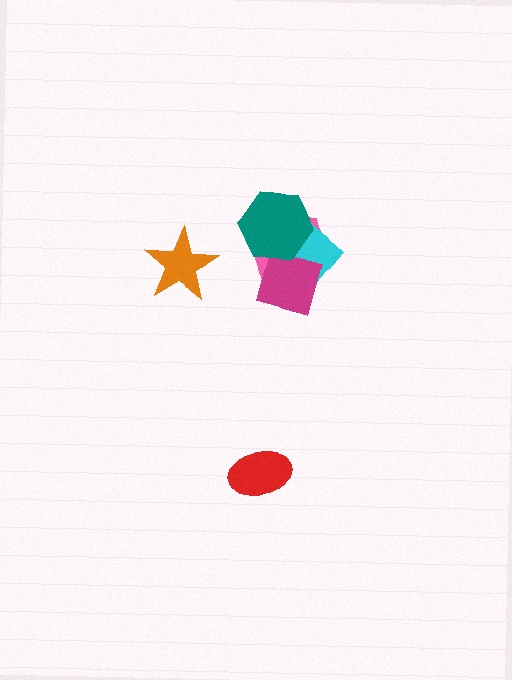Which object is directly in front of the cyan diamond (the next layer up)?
The magenta diamond is directly in front of the cyan diamond.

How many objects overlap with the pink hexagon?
3 objects overlap with the pink hexagon.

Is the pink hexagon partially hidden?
Yes, it is partially covered by another shape.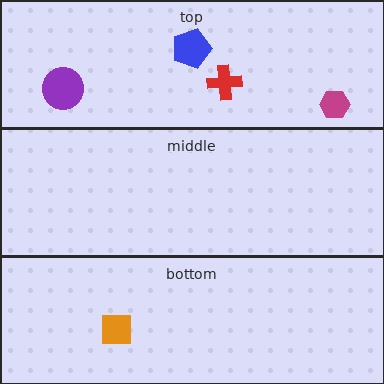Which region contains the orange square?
The bottom region.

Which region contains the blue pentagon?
The top region.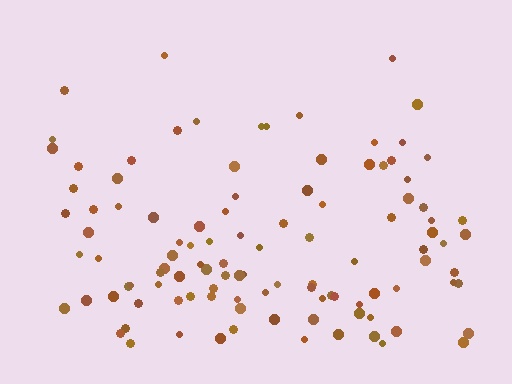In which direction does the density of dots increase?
From top to bottom, with the bottom side densest.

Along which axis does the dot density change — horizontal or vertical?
Vertical.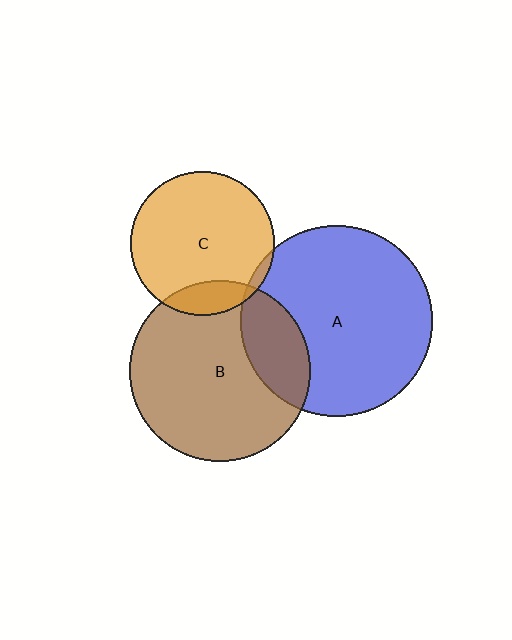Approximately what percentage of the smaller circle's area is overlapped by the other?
Approximately 20%.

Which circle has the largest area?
Circle A (blue).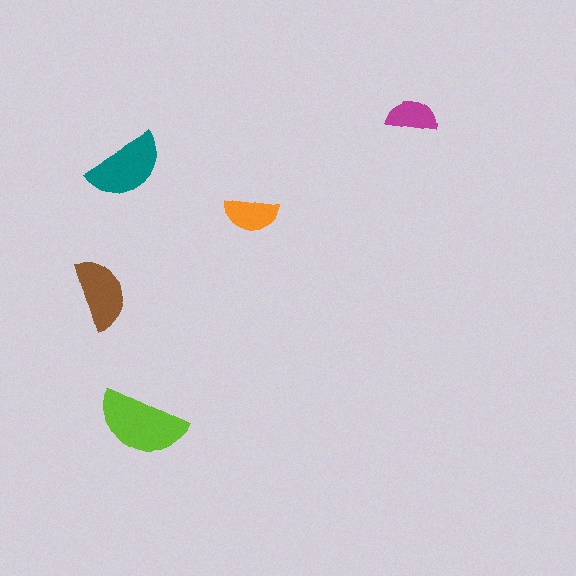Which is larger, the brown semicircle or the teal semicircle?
The teal one.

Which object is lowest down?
The lime semicircle is bottommost.